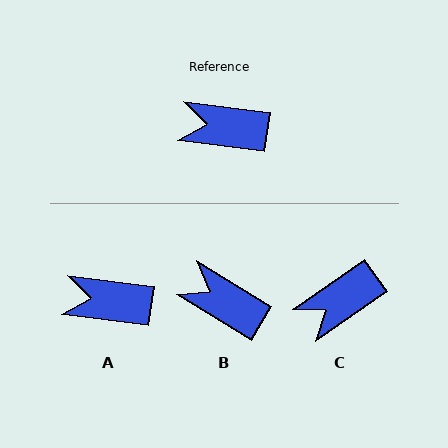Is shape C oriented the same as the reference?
No, it is off by about 42 degrees.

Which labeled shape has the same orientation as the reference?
A.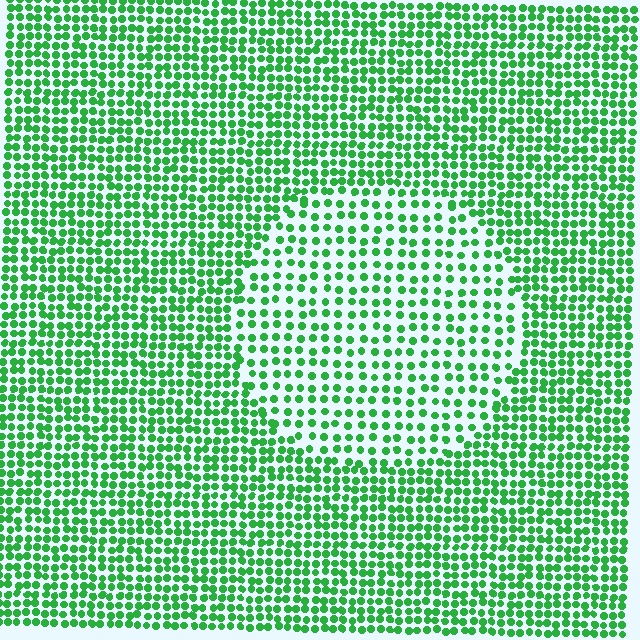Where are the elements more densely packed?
The elements are more densely packed outside the circle boundary.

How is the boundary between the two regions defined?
The boundary is defined by a change in element density (approximately 1.7x ratio). All elements are the same color, size, and shape.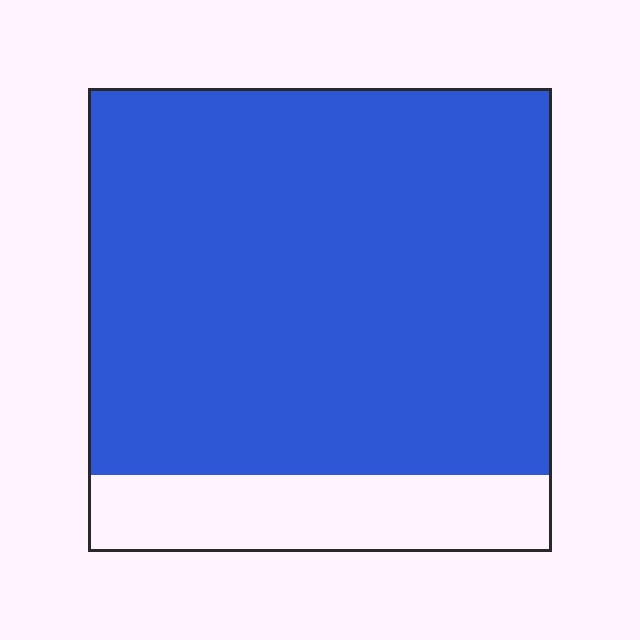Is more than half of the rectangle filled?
Yes.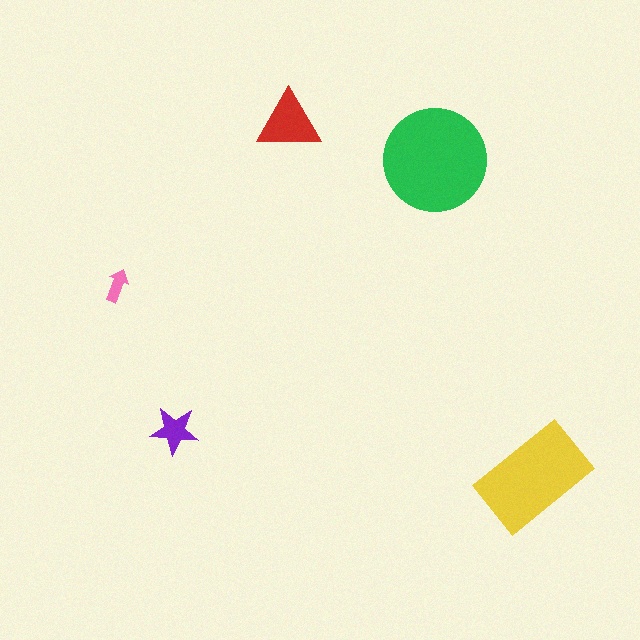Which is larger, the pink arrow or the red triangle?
The red triangle.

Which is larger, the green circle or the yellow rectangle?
The green circle.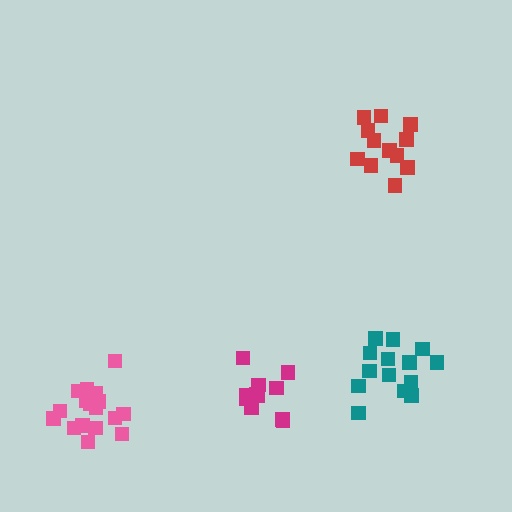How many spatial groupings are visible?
There are 4 spatial groupings.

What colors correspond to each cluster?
The clusters are colored: magenta, pink, red, teal.